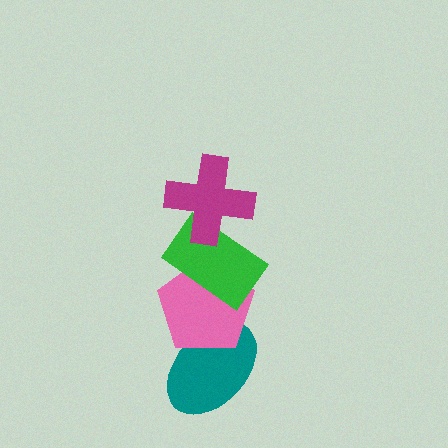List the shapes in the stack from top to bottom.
From top to bottom: the magenta cross, the green rectangle, the pink pentagon, the teal ellipse.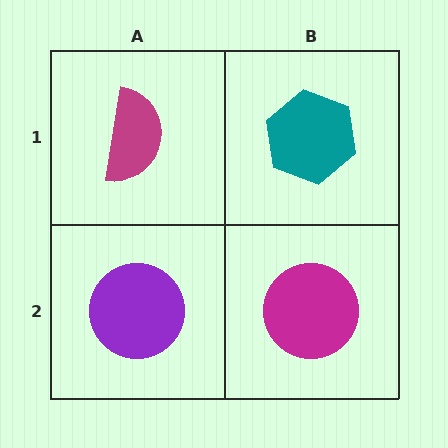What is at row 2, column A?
A purple circle.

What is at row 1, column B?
A teal hexagon.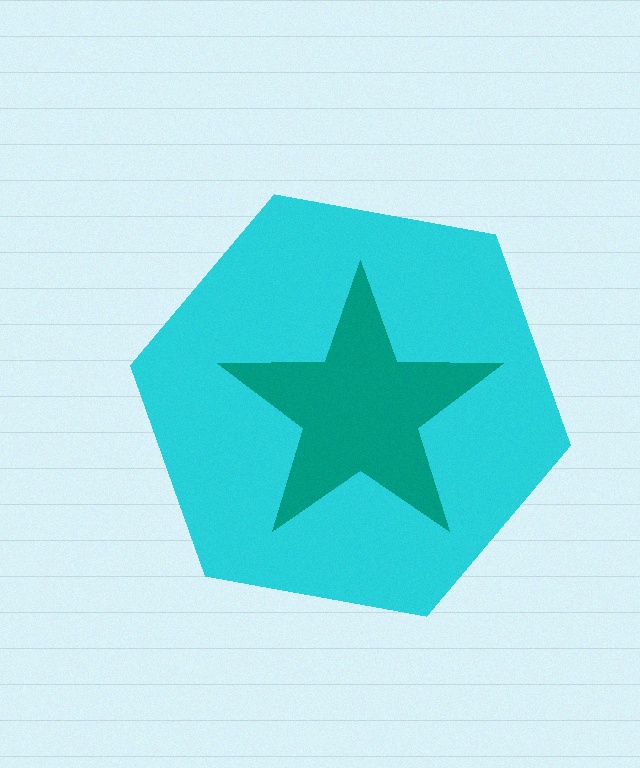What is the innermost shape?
The teal star.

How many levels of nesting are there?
2.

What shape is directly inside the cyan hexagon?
The teal star.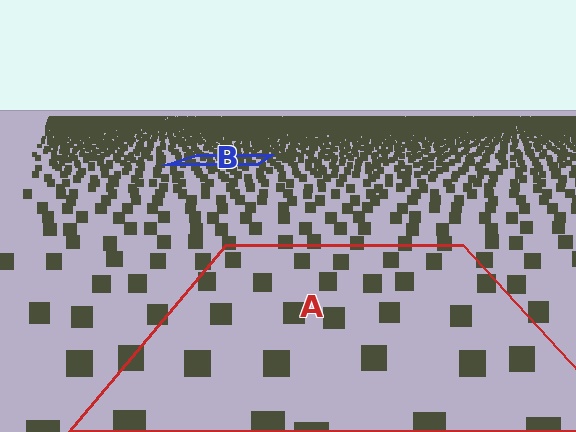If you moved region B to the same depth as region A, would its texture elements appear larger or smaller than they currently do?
They would appear larger. At a closer depth, the same texture elements are projected at a bigger on-screen size.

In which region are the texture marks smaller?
The texture marks are smaller in region B, because it is farther away.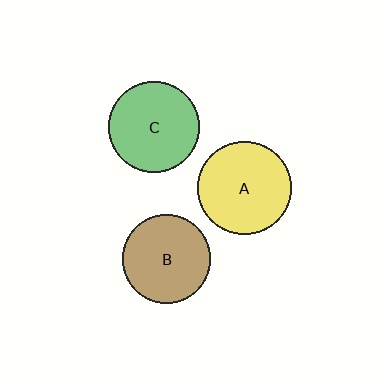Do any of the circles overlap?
No, none of the circles overlap.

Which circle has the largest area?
Circle A (yellow).